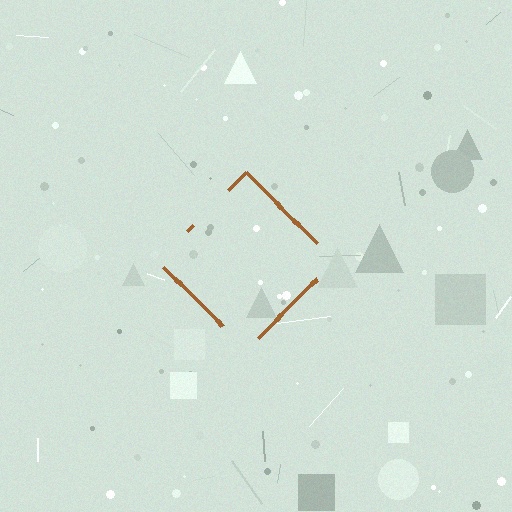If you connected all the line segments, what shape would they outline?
They would outline a diamond.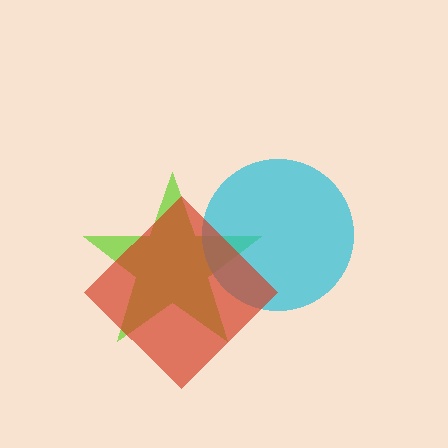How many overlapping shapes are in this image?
There are 3 overlapping shapes in the image.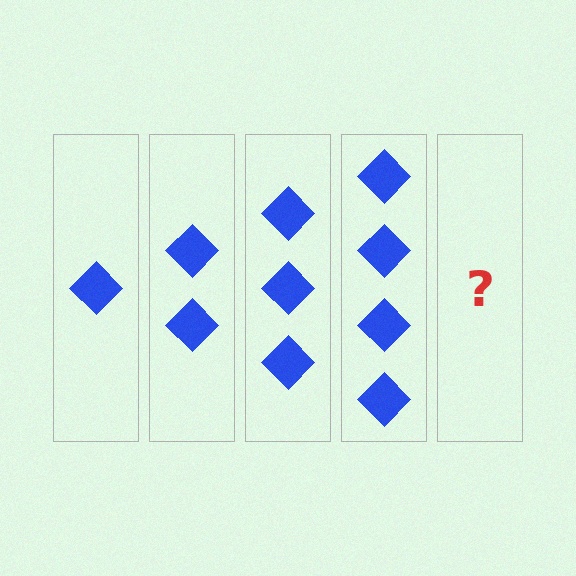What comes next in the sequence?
The next element should be 5 diamonds.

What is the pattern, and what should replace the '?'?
The pattern is that each step adds one more diamond. The '?' should be 5 diamonds.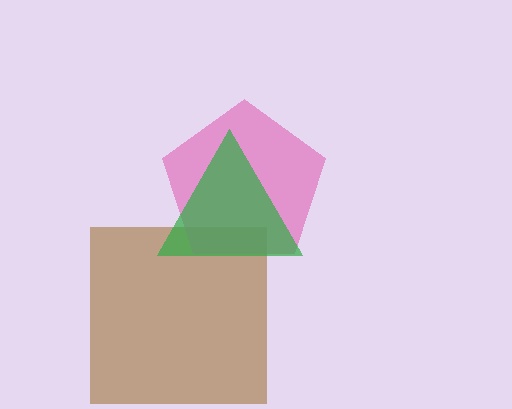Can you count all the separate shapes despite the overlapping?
Yes, there are 3 separate shapes.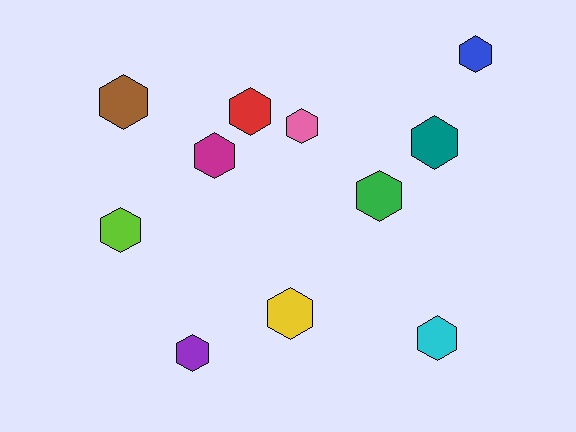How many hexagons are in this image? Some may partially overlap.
There are 11 hexagons.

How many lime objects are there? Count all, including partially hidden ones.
There is 1 lime object.